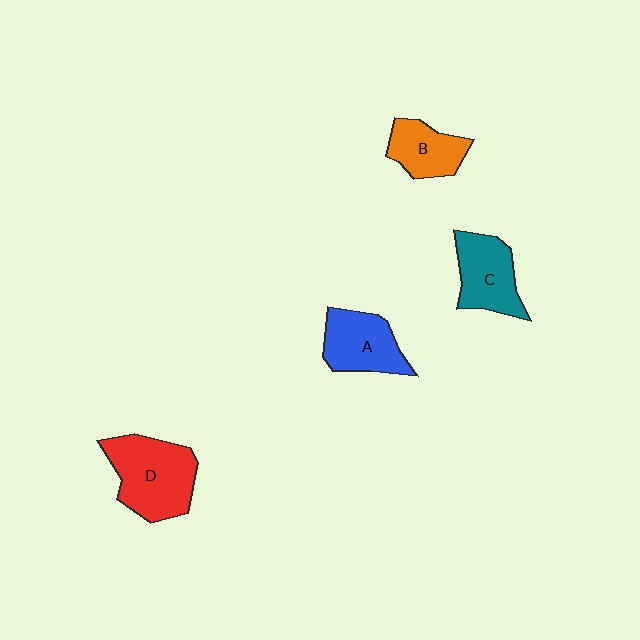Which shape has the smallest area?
Shape B (orange).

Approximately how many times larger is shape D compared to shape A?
Approximately 1.4 times.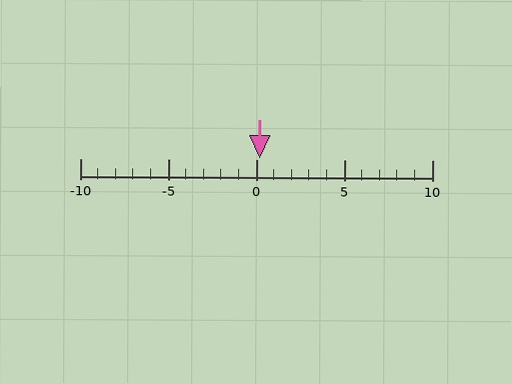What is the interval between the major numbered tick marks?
The major tick marks are spaced 5 units apart.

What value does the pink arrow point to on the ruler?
The pink arrow points to approximately 0.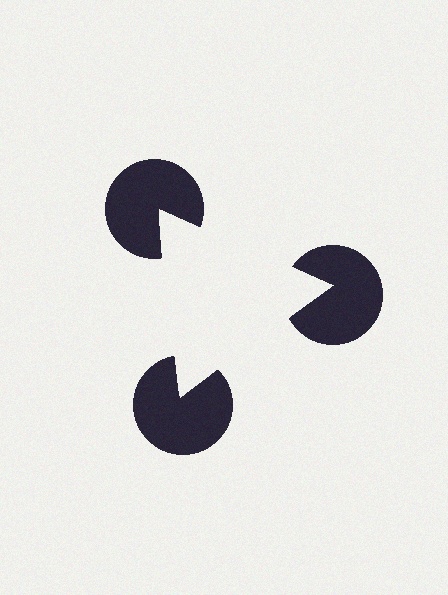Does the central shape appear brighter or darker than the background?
It typically appears slightly brighter than the background, even though no actual brightness change is drawn.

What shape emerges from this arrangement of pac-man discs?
An illusory triangle — its edges are inferred from the aligned wedge cuts in the pac-man discs, not physically drawn.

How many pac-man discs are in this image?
There are 3 — one at each vertex of the illusory triangle.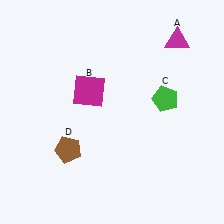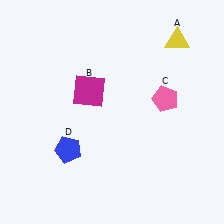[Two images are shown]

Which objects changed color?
A changed from magenta to yellow. C changed from green to pink. D changed from brown to blue.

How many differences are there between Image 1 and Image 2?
There are 3 differences between the two images.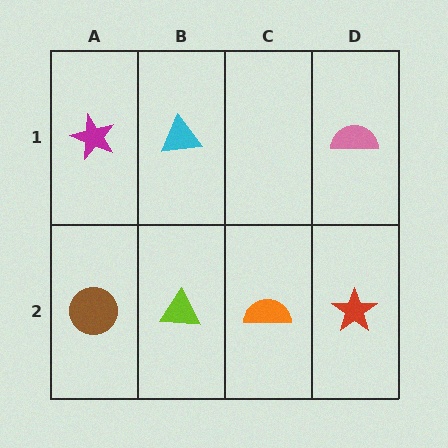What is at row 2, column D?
A red star.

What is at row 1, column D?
A pink semicircle.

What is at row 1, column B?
A cyan triangle.